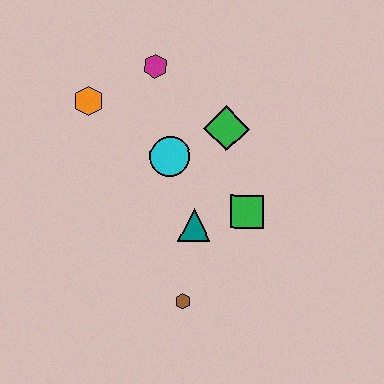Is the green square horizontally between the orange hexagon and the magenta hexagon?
No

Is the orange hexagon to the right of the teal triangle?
No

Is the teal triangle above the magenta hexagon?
No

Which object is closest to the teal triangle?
The green square is closest to the teal triangle.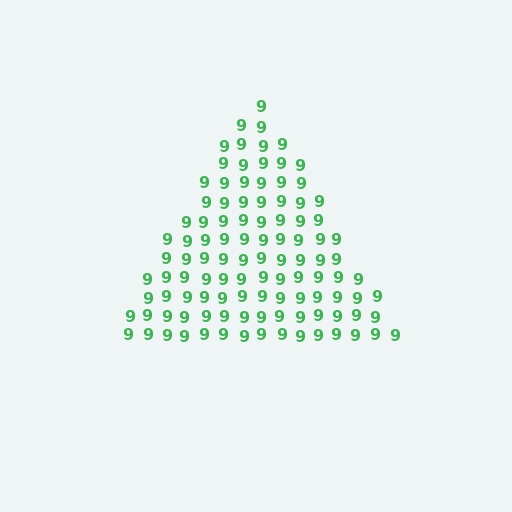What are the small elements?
The small elements are digit 9's.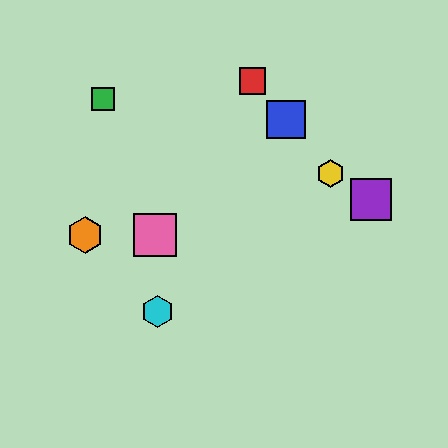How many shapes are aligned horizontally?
2 shapes (the orange hexagon, the pink square) are aligned horizontally.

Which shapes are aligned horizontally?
The orange hexagon, the pink square are aligned horizontally.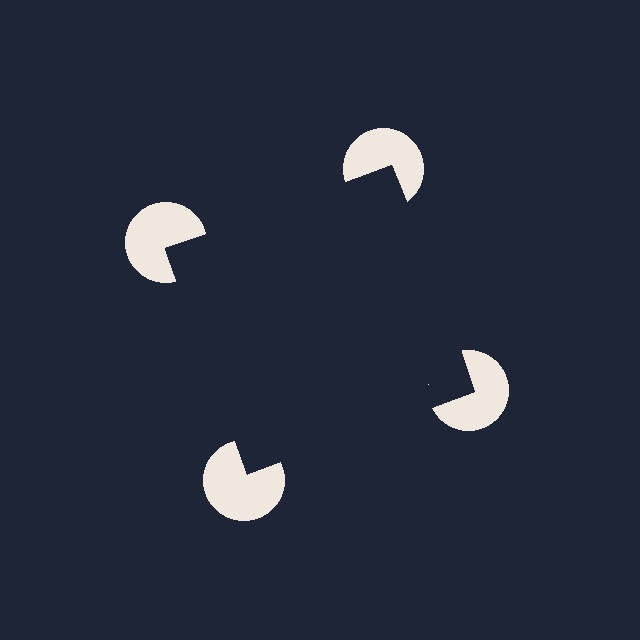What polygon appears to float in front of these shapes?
An illusory square — its edges are inferred from the aligned wedge cuts in the pac-man discs, not physically drawn.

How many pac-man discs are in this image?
There are 4 — one at each vertex of the illusory square.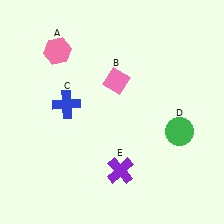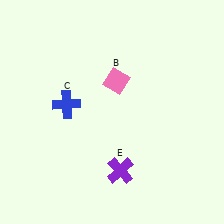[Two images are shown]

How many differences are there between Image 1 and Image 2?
There are 2 differences between the two images.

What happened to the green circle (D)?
The green circle (D) was removed in Image 2. It was in the bottom-right area of Image 1.